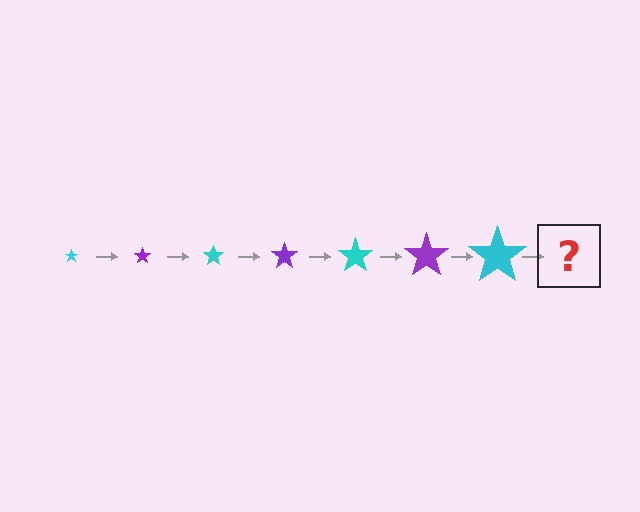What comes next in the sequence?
The next element should be a purple star, larger than the previous one.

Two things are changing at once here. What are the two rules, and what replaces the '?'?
The two rules are that the star grows larger each step and the color cycles through cyan and purple. The '?' should be a purple star, larger than the previous one.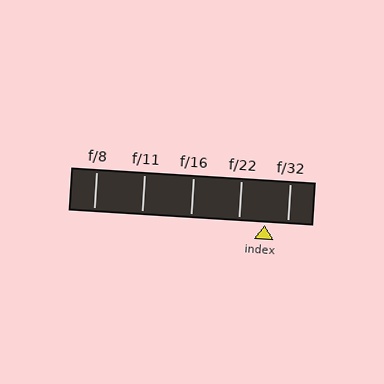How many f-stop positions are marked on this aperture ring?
There are 5 f-stop positions marked.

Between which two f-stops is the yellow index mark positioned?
The index mark is between f/22 and f/32.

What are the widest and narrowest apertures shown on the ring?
The widest aperture shown is f/8 and the narrowest is f/32.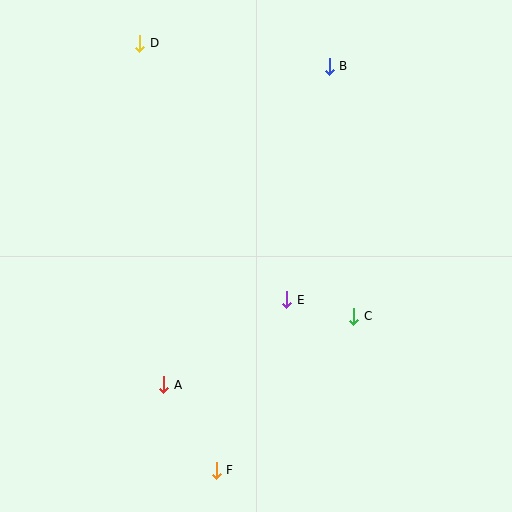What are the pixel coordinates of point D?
Point D is at (140, 44).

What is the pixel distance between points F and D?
The distance between F and D is 434 pixels.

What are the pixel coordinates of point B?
Point B is at (329, 66).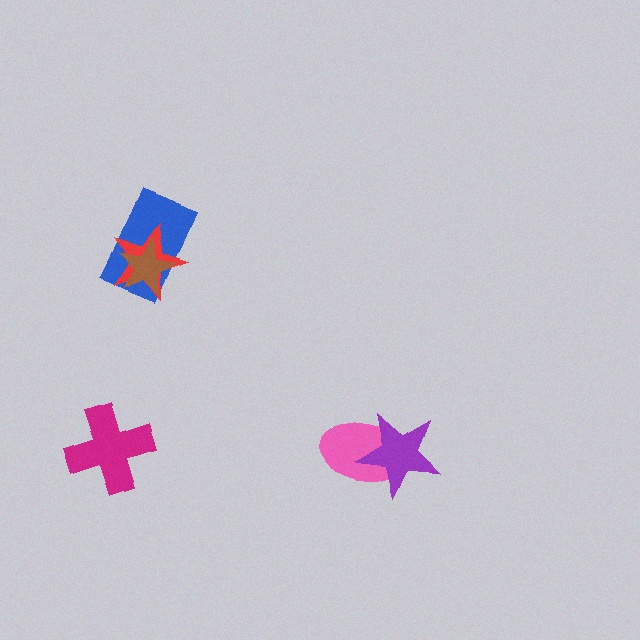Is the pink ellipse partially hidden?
Yes, it is partially covered by another shape.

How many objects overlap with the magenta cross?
0 objects overlap with the magenta cross.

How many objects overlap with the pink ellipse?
1 object overlaps with the pink ellipse.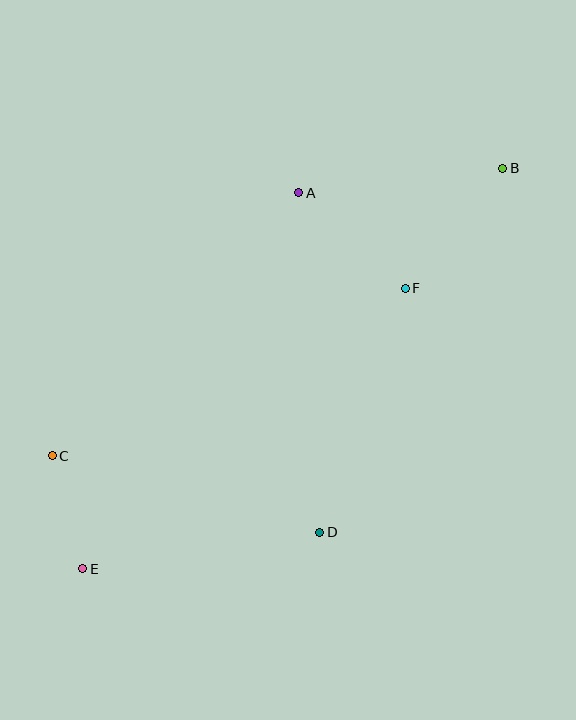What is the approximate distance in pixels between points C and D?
The distance between C and D is approximately 278 pixels.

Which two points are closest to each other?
Points C and E are closest to each other.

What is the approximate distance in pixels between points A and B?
The distance between A and B is approximately 206 pixels.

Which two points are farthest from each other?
Points B and E are farthest from each other.